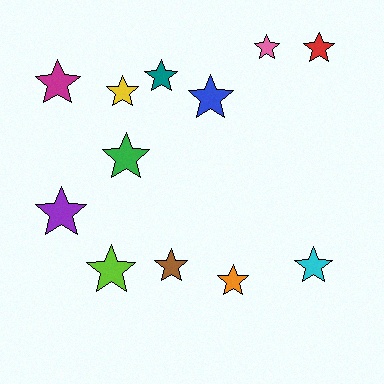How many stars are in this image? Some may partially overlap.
There are 12 stars.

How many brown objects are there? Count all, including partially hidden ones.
There is 1 brown object.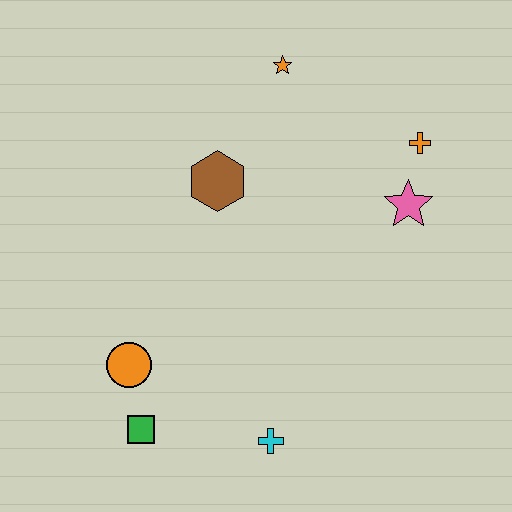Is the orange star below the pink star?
No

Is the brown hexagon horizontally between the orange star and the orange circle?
Yes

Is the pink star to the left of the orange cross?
Yes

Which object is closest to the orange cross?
The pink star is closest to the orange cross.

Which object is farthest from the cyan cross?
The orange star is farthest from the cyan cross.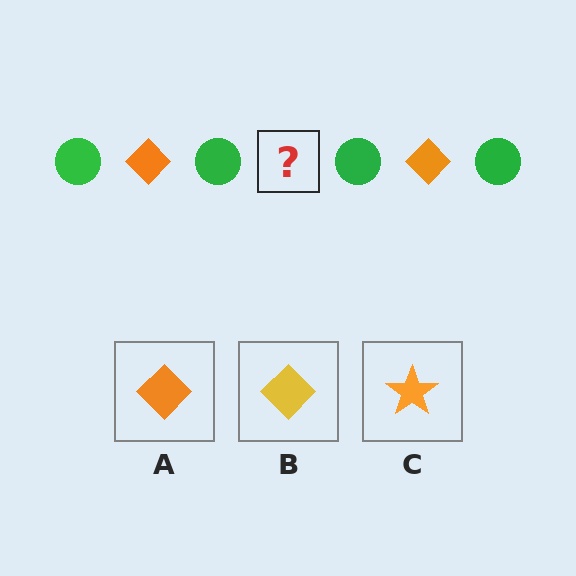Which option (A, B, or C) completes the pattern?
A.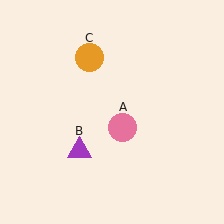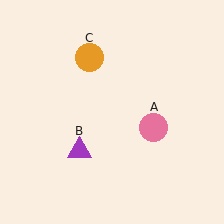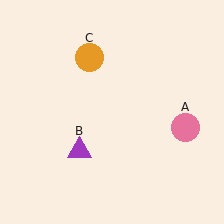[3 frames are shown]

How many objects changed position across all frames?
1 object changed position: pink circle (object A).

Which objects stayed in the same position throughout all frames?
Purple triangle (object B) and orange circle (object C) remained stationary.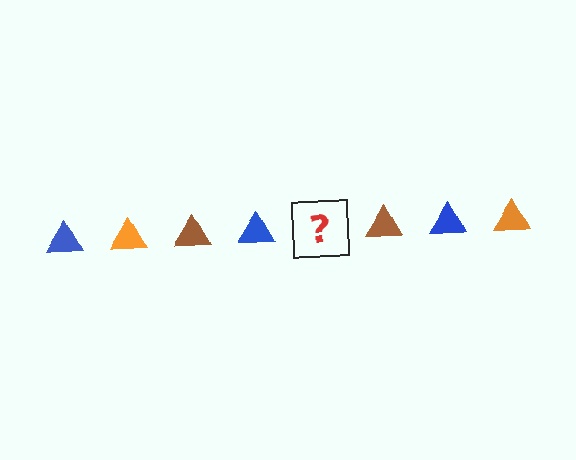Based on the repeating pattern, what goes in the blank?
The blank should be an orange triangle.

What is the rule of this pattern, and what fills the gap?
The rule is that the pattern cycles through blue, orange, brown triangles. The gap should be filled with an orange triangle.